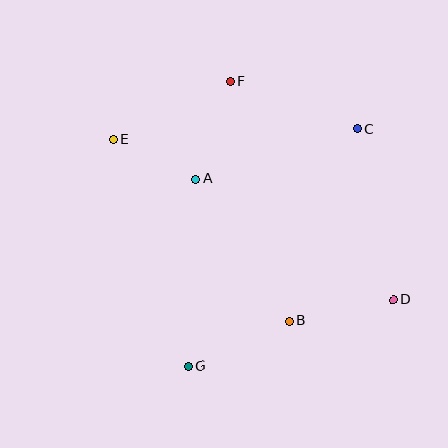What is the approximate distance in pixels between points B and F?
The distance between B and F is approximately 247 pixels.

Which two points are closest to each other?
Points A and E are closest to each other.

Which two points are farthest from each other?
Points D and E are farthest from each other.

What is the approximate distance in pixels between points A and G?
The distance between A and G is approximately 187 pixels.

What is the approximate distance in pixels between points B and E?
The distance between B and E is approximately 253 pixels.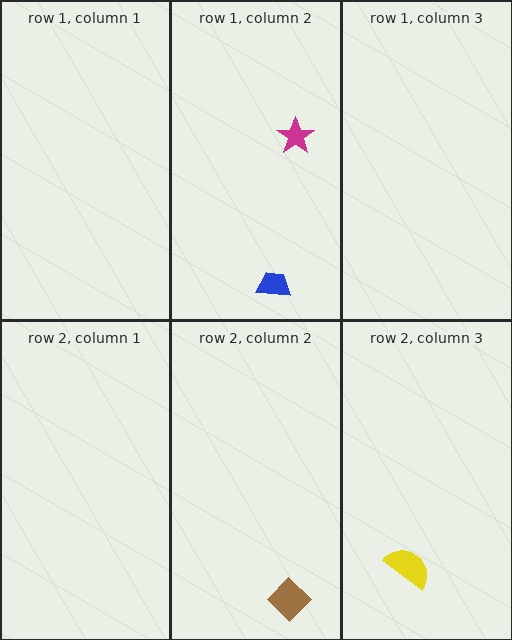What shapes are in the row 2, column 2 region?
The brown diamond.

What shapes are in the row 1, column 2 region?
The blue trapezoid, the magenta star.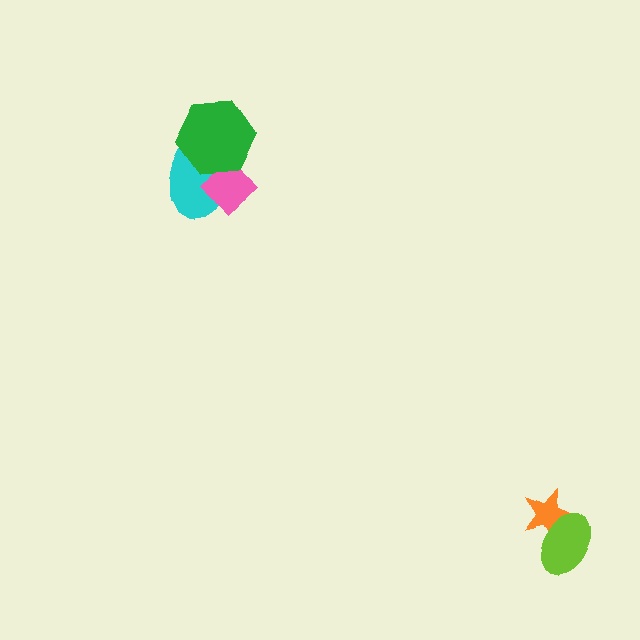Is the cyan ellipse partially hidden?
Yes, it is partially covered by another shape.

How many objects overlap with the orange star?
1 object overlaps with the orange star.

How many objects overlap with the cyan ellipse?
2 objects overlap with the cyan ellipse.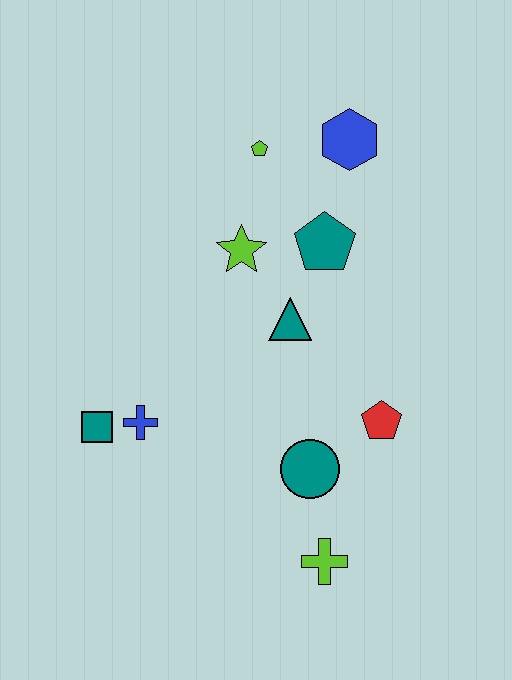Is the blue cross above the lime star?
No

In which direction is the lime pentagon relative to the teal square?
The lime pentagon is above the teal square.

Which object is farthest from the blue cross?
The blue hexagon is farthest from the blue cross.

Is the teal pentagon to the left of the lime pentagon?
No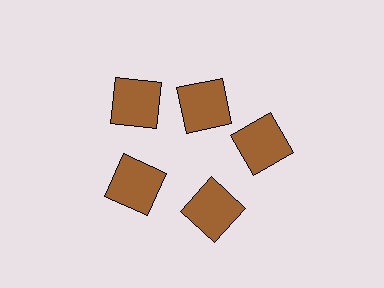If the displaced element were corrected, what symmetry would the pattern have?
It would have 5-fold rotational symmetry — the pattern would map onto itself every 72 degrees.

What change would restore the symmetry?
The symmetry would be restored by moving it outward, back onto the ring so that all 5 squares sit at equal angles and equal distance from the center.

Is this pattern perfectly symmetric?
No. The 5 brown squares are arranged in a ring, but one element near the 1 o'clock position is pulled inward toward the center, breaking the 5-fold rotational symmetry.